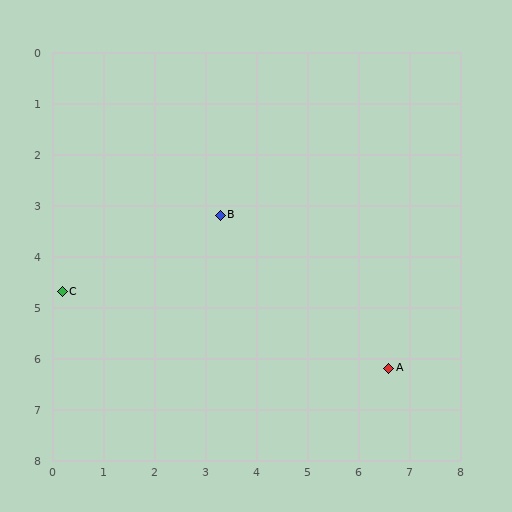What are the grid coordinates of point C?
Point C is at approximately (0.2, 4.7).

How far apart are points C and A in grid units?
Points C and A are about 6.6 grid units apart.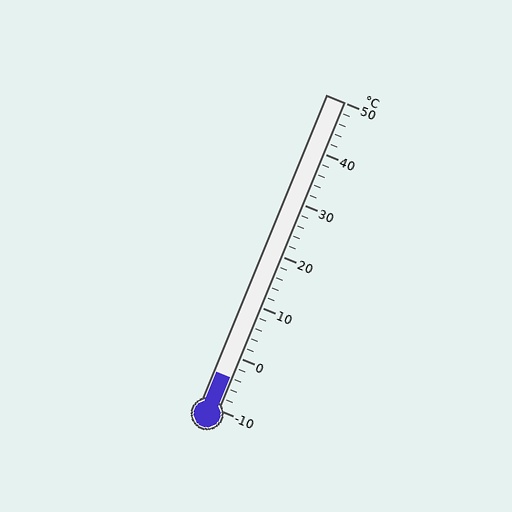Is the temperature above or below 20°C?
The temperature is below 20°C.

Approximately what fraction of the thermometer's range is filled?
The thermometer is filled to approximately 10% of its range.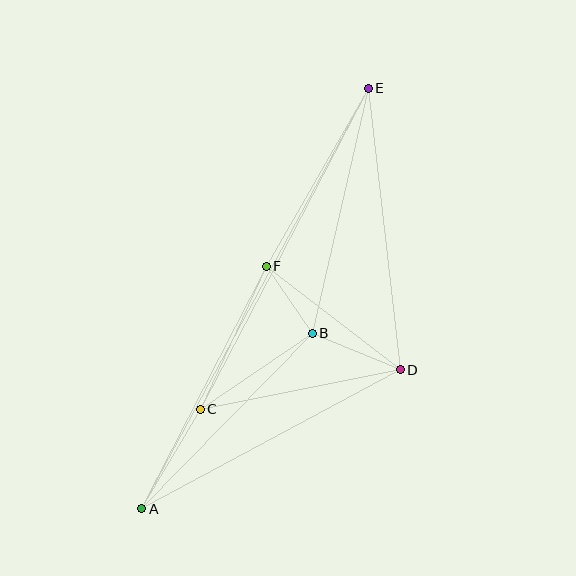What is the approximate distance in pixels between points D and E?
The distance between D and E is approximately 283 pixels.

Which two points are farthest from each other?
Points A and E are farthest from each other.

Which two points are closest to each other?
Points B and F are closest to each other.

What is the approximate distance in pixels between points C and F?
The distance between C and F is approximately 158 pixels.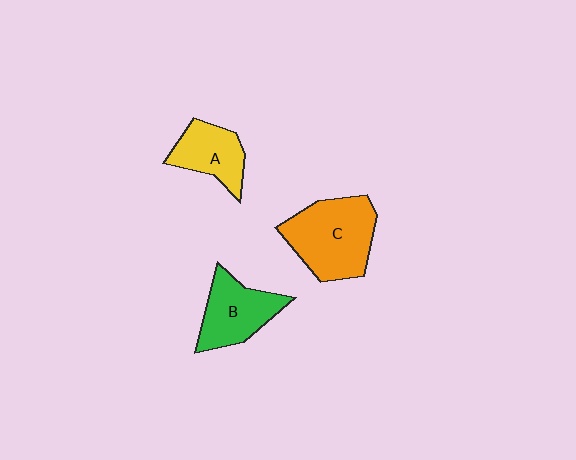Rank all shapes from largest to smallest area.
From largest to smallest: C (orange), B (green), A (yellow).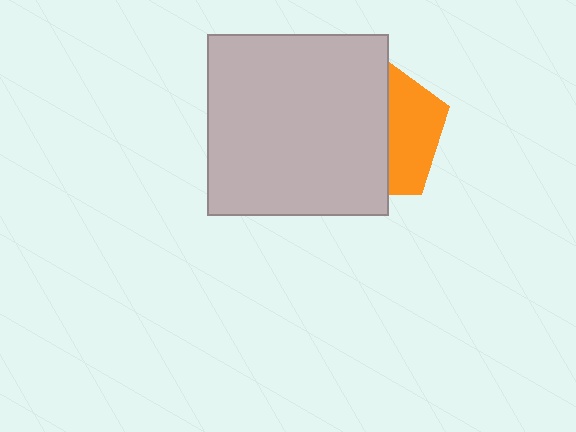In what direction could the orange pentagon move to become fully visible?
The orange pentagon could move right. That would shift it out from behind the light gray square entirely.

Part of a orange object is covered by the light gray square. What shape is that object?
It is a pentagon.